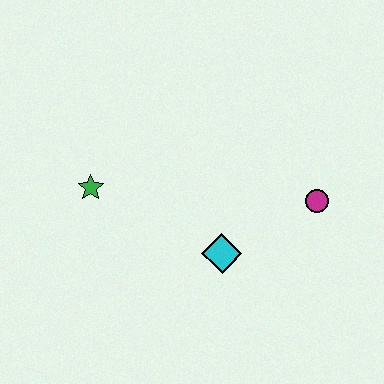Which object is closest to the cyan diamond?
The magenta circle is closest to the cyan diamond.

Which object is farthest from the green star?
The magenta circle is farthest from the green star.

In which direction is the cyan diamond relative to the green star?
The cyan diamond is to the right of the green star.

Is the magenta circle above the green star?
No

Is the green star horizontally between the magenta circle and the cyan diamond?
No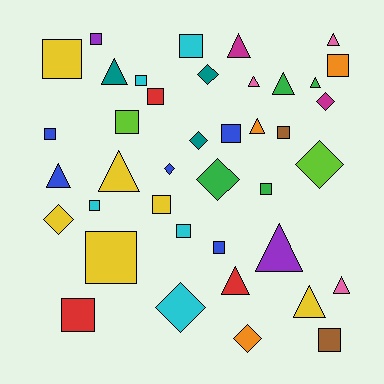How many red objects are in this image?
There are 3 red objects.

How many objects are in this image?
There are 40 objects.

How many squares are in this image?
There are 18 squares.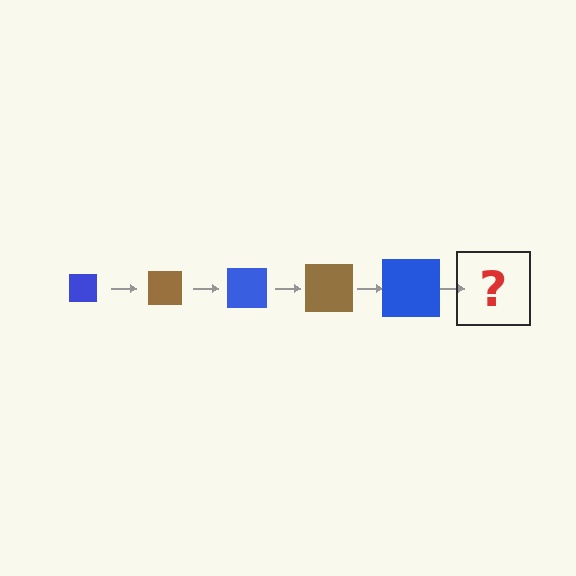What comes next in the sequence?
The next element should be a brown square, larger than the previous one.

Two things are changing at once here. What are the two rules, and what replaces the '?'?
The two rules are that the square grows larger each step and the color cycles through blue and brown. The '?' should be a brown square, larger than the previous one.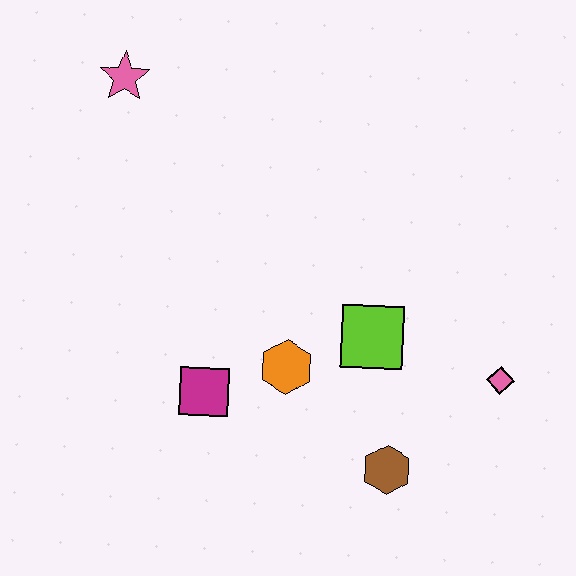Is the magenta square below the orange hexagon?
Yes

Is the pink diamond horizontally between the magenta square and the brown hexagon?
No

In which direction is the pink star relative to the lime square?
The pink star is to the left of the lime square.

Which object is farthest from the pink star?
The pink diamond is farthest from the pink star.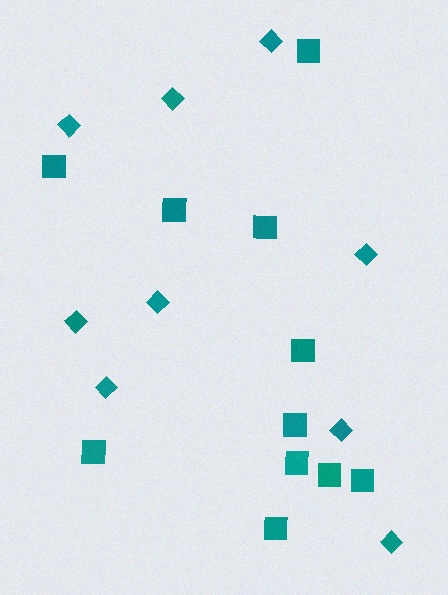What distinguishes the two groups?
There are 2 groups: one group of diamonds (9) and one group of squares (11).